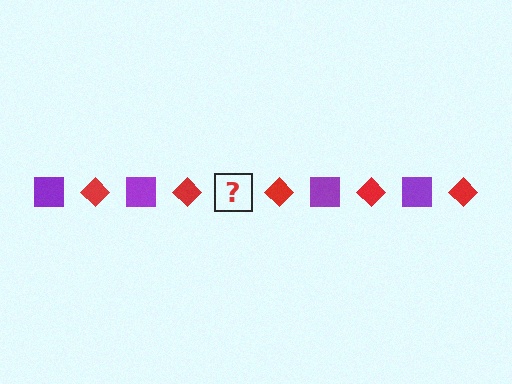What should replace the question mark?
The question mark should be replaced with a purple square.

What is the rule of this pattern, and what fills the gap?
The rule is that the pattern alternates between purple square and red diamond. The gap should be filled with a purple square.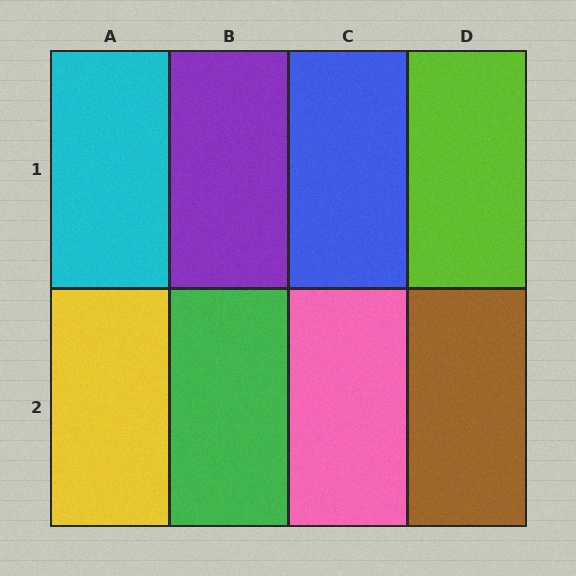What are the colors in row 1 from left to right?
Cyan, purple, blue, lime.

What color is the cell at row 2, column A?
Yellow.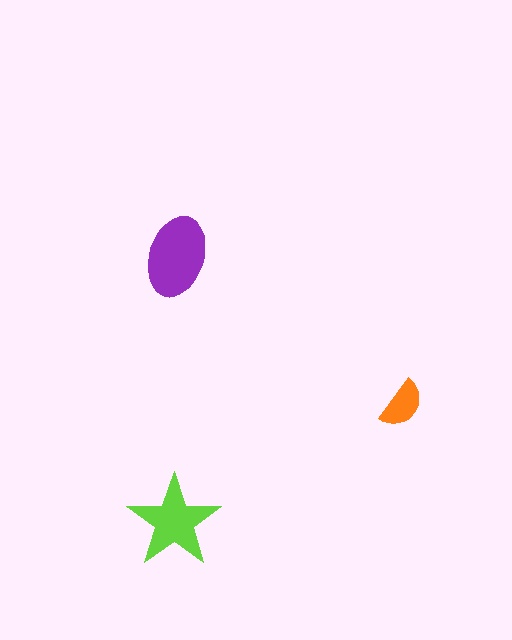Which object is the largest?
The purple ellipse.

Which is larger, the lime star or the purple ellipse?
The purple ellipse.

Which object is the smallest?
The orange semicircle.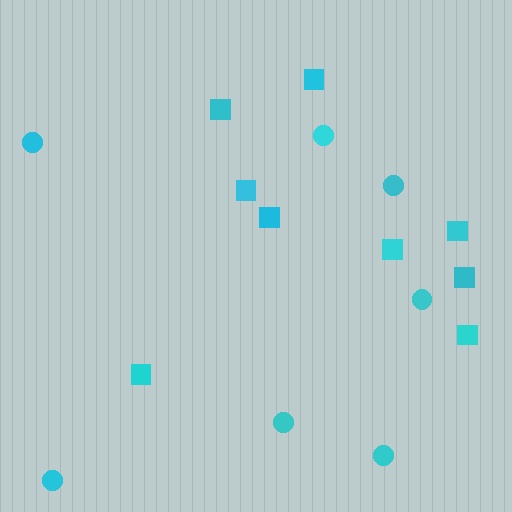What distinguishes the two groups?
There are 2 groups: one group of circles (7) and one group of squares (9).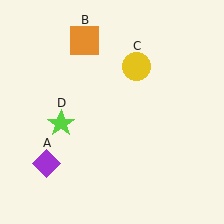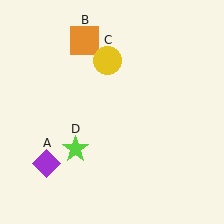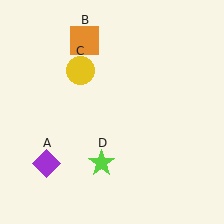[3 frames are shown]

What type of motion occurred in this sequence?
The yellow circle (object C), lime star (object D) rotated counterclockwise around the center of the scene.